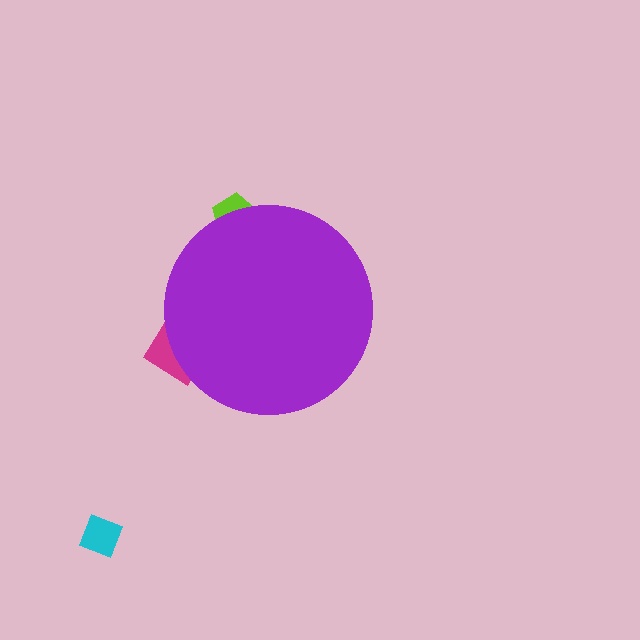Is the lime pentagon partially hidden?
Yes, the lime pentagon is partially hidden behind the purple circle.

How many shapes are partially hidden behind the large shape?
2 shapes are partially hidden.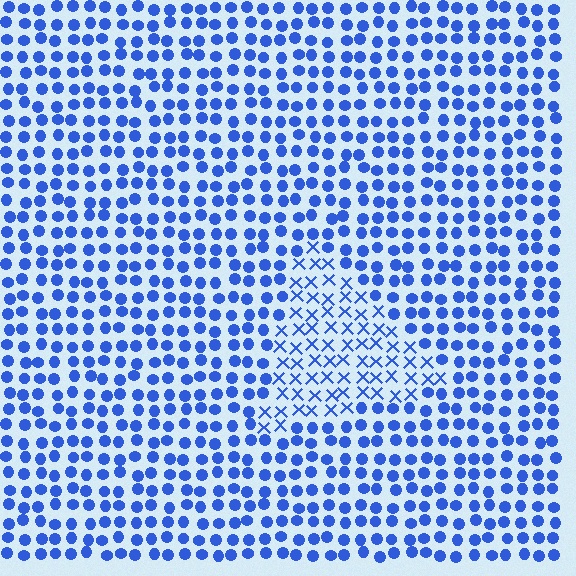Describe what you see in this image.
The image is filled with small blue elements arranged in a uniform grid. A triangle-shaped region contains X marks, while the surrounding area contains circles. The boundary is defined purely by the change in element shape.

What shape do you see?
I see a triangle.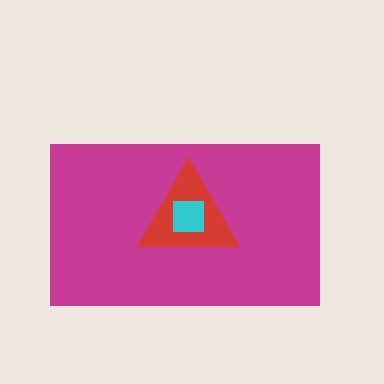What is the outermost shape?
The magenta rectangle.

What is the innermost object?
The cyan square.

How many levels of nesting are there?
3.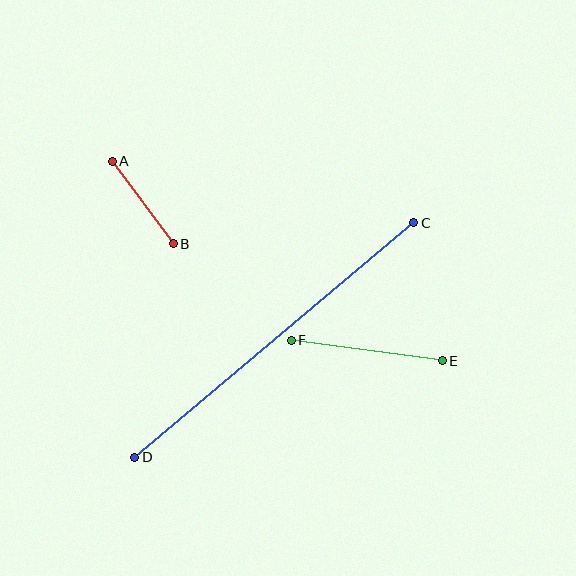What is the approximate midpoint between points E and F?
The midpoint is at approximately (367, 351) pixels.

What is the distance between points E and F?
The distance is approximately 153 pixels.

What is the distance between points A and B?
The distance is approximately 102 pixels.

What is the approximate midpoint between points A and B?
The midpoint is at approximately (143, 202) pixels.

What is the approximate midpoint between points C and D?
The midpoint is at approximately (274, 340) pixels.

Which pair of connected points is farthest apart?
Points C and D are farthest apart.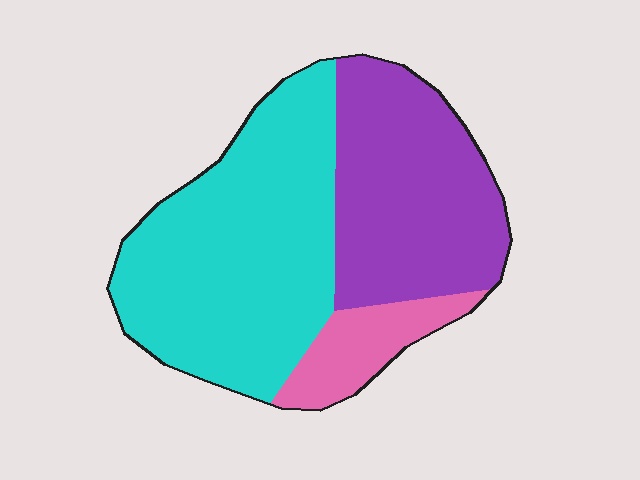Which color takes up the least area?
Pink, at roughly 10%.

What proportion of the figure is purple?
Purple takes up about three eighths (3/8) of the figure.